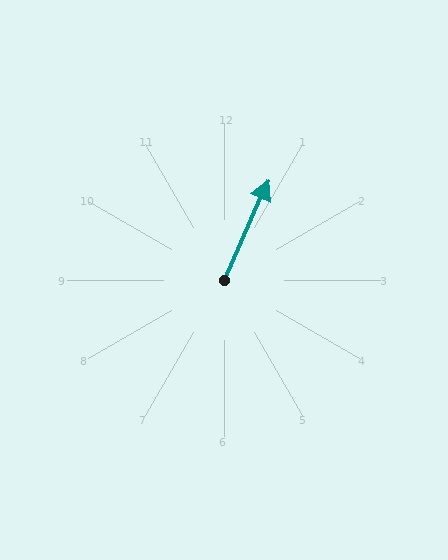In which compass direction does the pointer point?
Northeast.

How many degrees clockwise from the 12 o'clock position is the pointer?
Approximately 24 degrees.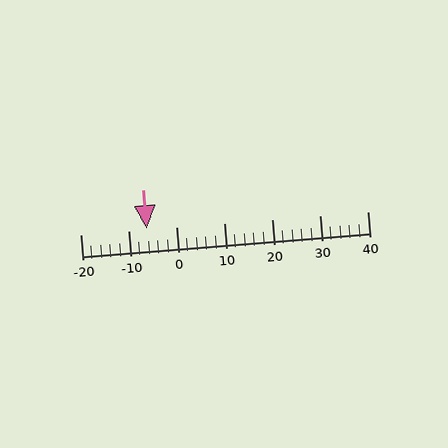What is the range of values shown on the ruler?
The ruler shows values from -20 to 40.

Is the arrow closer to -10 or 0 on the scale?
The arrow is closer to -10.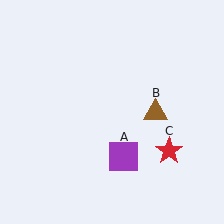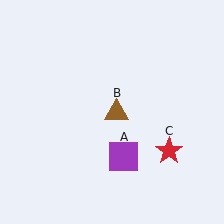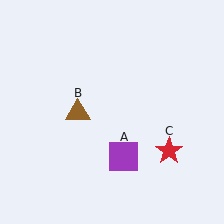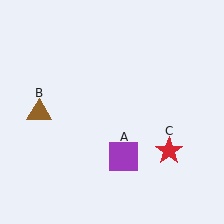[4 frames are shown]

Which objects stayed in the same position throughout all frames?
Purple square (object A) and red star (object C) remained stationary.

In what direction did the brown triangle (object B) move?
The brown triangle (object B) moved left.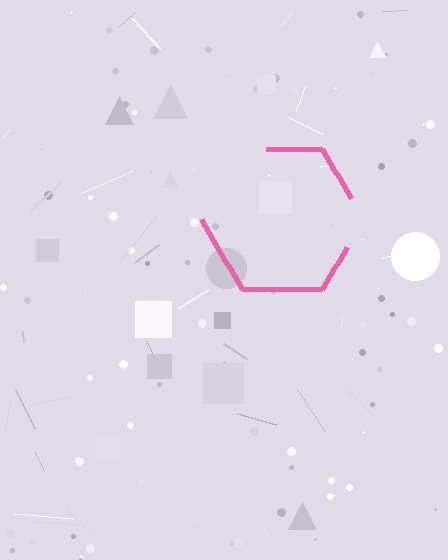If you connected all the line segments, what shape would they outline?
They would outline a hexagon.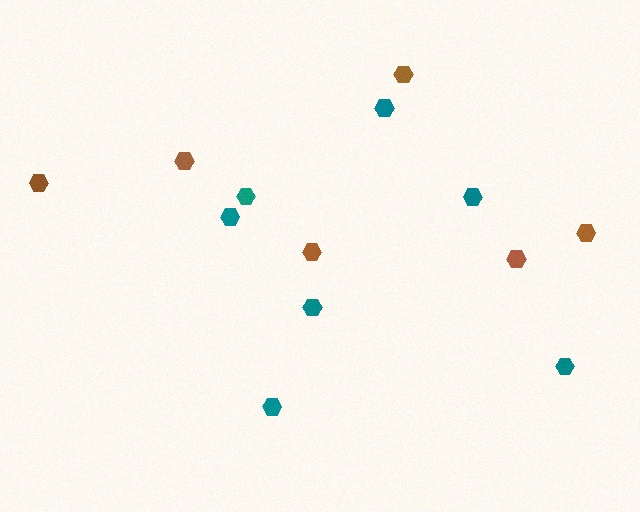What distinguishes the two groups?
There are 2 groups: one group of brown hexagons (6) and one group of teal hexagons (7).